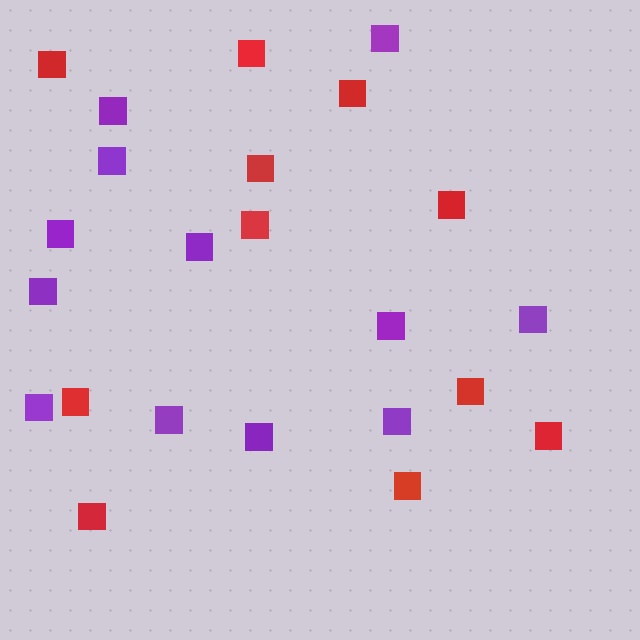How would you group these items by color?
There are 2 groups: one group of red squares (11) and one group of purple squares (12).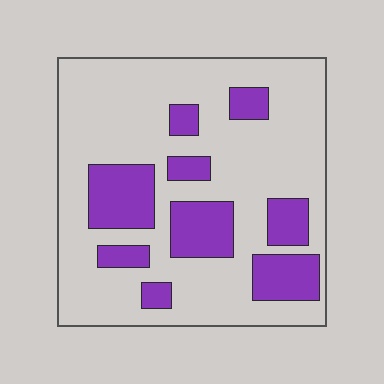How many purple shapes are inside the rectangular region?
9.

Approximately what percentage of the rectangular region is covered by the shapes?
Approximately 25%.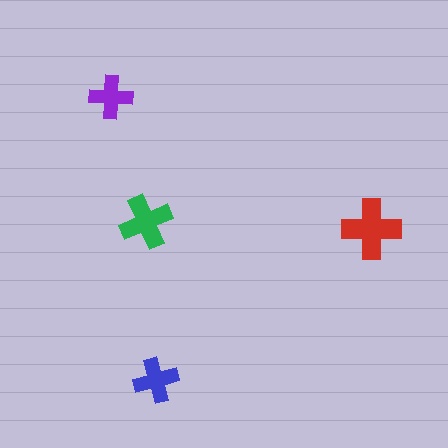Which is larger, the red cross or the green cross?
The red one.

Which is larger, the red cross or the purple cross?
The red one.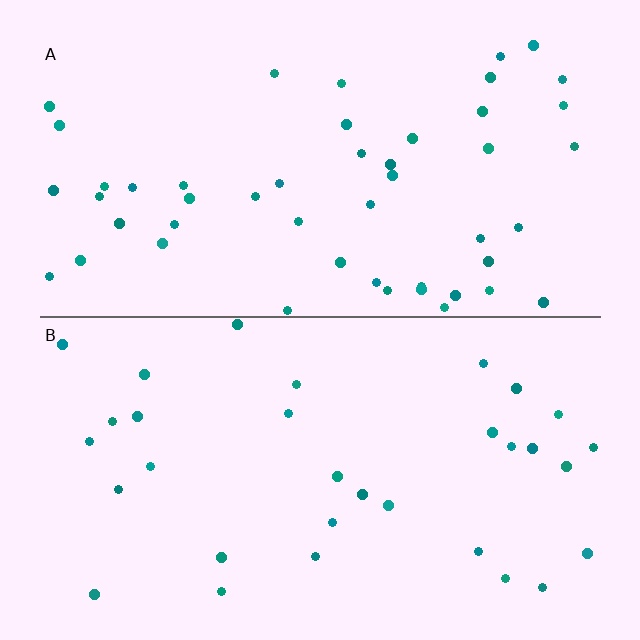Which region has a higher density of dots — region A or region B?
A (the top).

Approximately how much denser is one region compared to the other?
Approximately 1.5× — region A over region B.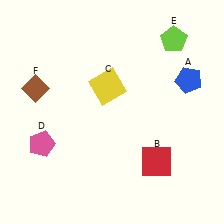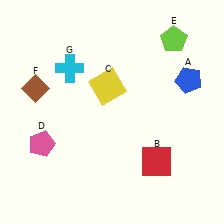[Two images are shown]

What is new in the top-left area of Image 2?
A cyan cross (G) was added in the top-left area of Image 2.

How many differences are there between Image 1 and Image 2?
There is 1 difference between the two images.